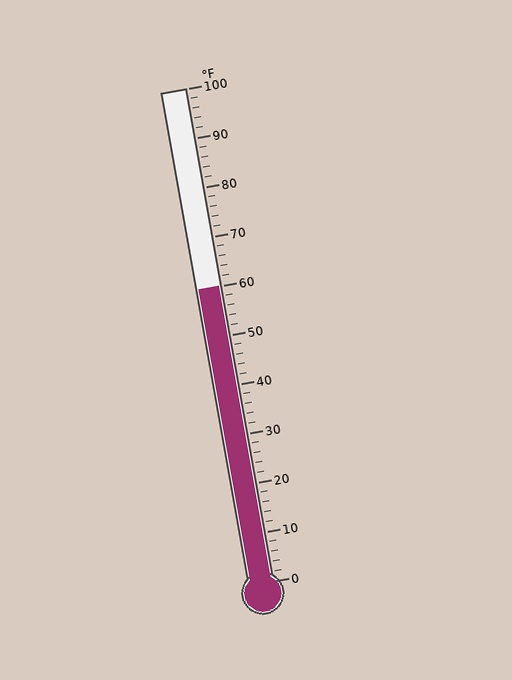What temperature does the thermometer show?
The thermometer shows approximately 60°F.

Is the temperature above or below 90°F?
The temperature is below 90°F.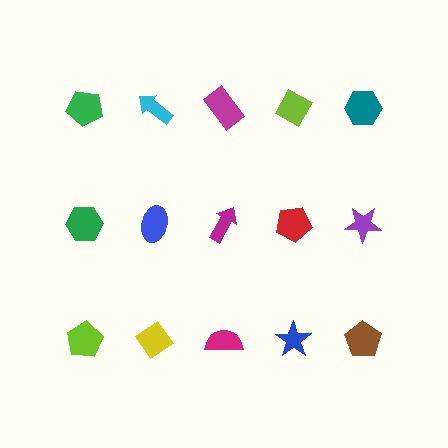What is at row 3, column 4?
A blue star.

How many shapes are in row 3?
5 shapes.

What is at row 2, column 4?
A red pentagon.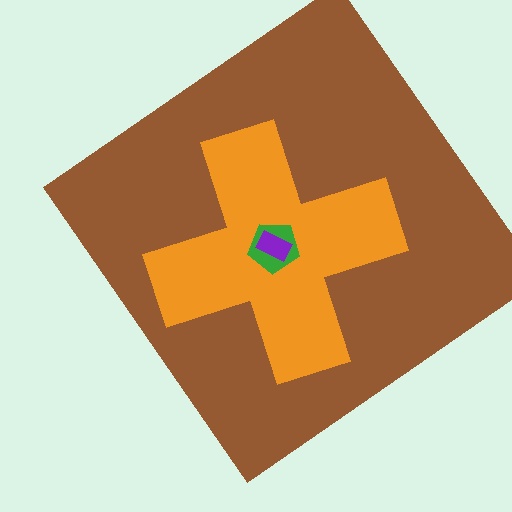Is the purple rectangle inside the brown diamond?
Yes.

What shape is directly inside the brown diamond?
The orange cross.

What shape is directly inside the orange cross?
The green pentagon.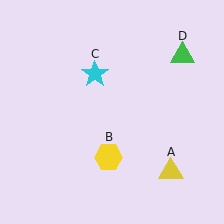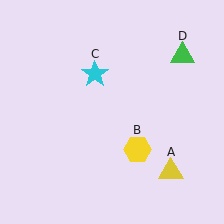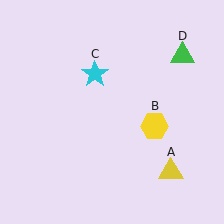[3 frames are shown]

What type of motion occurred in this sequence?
The yellow hexagon (object B) rotated counterclockwise around the center of the scene.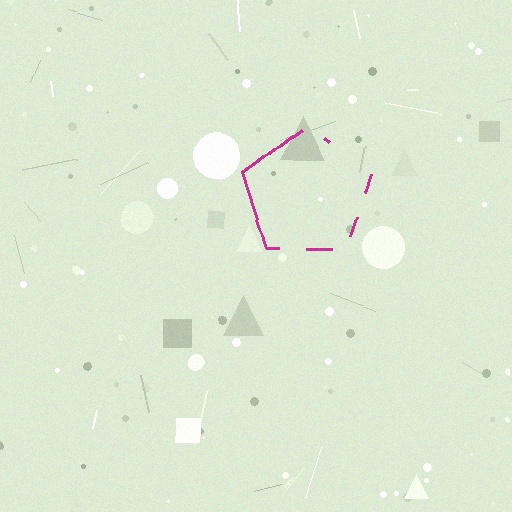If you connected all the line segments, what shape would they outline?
They would outline a pentagon.